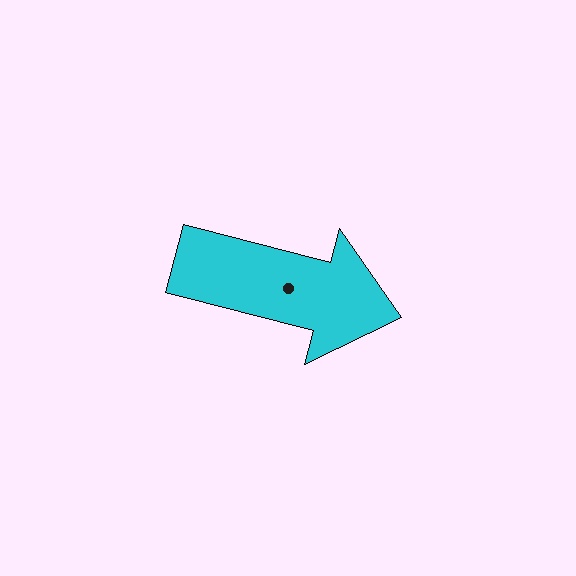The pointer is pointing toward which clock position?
Roughly 3 o'clock.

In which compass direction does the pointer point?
East.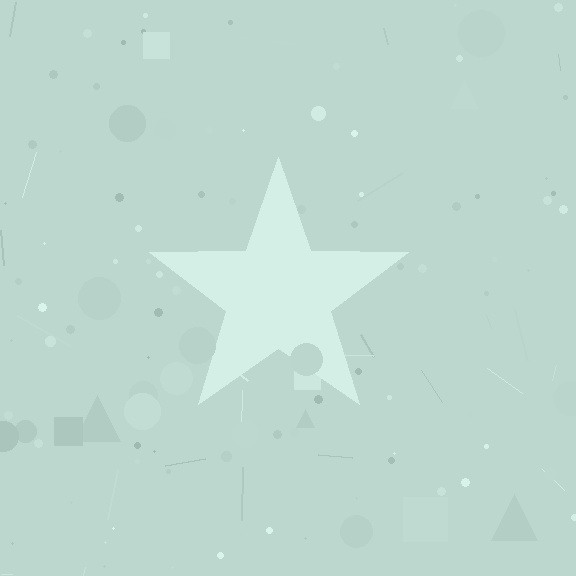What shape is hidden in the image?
A star is hidden in the image.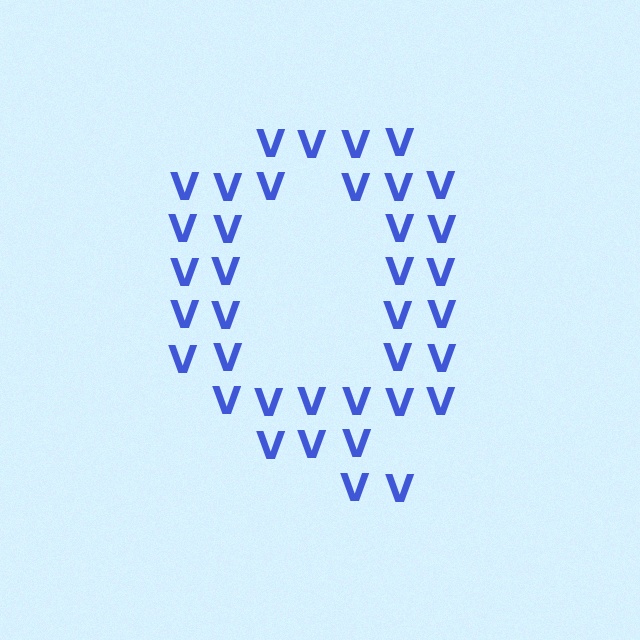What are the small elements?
The small elements are letter V's.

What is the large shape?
The large shape is the letter Q.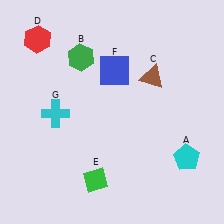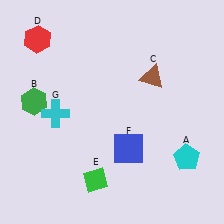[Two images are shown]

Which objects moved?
The objects that moved are: the green hexagon (B), the blue square (F).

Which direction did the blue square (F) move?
The blue square (F) moved down.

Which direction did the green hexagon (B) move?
The green hexagon (B) moved left.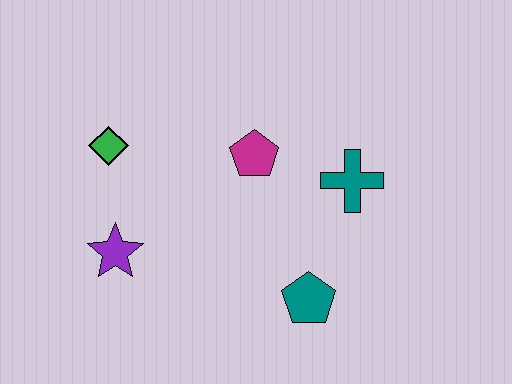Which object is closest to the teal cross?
The magenta pentagon is closest to the teal cross.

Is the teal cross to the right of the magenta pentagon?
Yes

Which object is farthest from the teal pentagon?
The green diamond is farthest from the teal pentagon.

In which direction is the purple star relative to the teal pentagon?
The purple star is to the left of the teal pentagon.